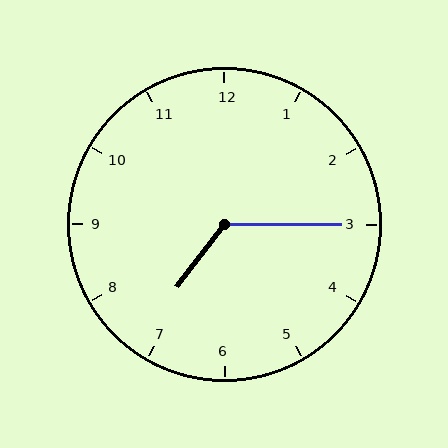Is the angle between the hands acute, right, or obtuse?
It is obtuse.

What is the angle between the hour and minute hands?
Approximately 128 degrees.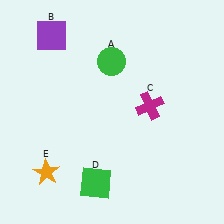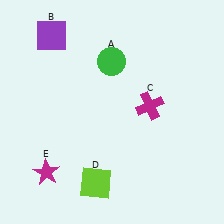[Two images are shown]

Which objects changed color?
D changed from green to lime. E changed from orange to magenta.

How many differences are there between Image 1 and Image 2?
There are 2 differences between the two images.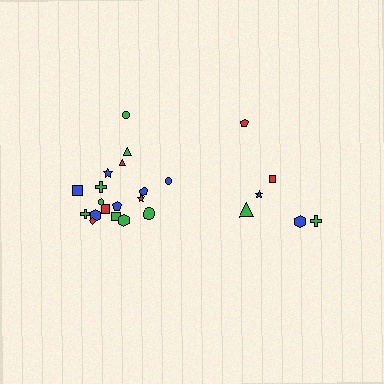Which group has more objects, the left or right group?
The left group.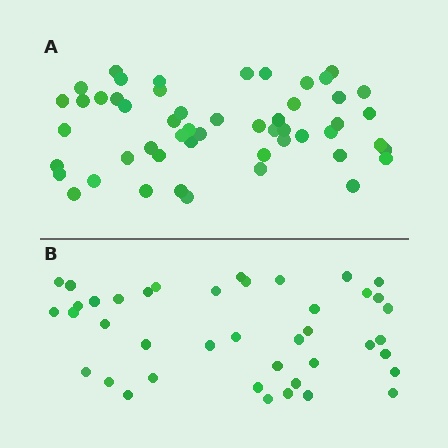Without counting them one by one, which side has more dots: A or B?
Region A (the top region) has more dots.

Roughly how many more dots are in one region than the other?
Region A has roughly 12 or so more dots than region B.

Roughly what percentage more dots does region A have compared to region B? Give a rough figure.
About 25% more.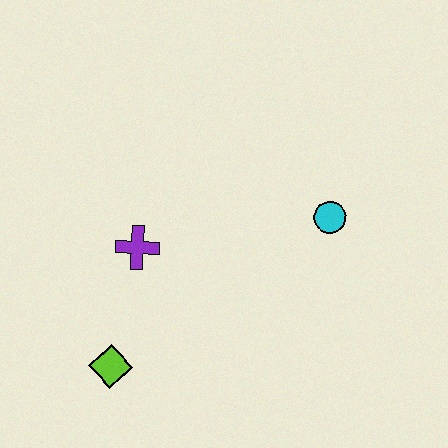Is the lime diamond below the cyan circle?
Yes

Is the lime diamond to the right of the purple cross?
No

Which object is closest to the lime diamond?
The purple cross is closest to the lime diamond.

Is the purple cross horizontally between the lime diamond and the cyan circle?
Yes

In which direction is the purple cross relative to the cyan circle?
The purple cross is to the left of the cyan circle.